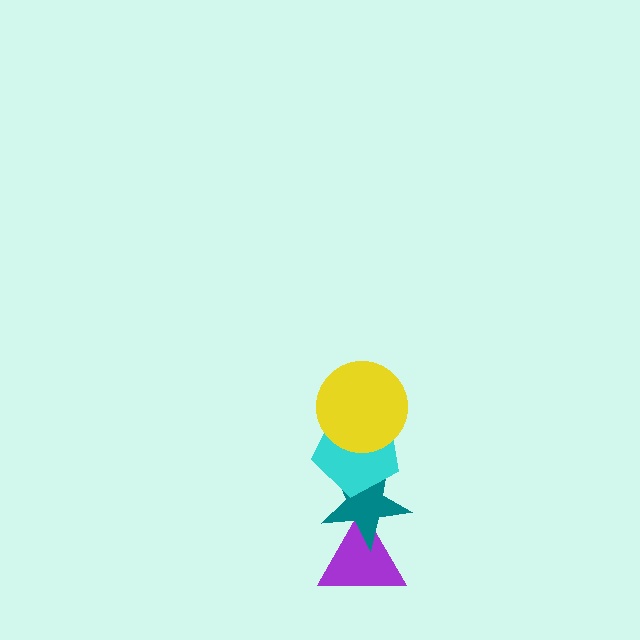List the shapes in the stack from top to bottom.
From top to bottom: the yellow circle, the cyan pentagon, the teal star, the purple triangle.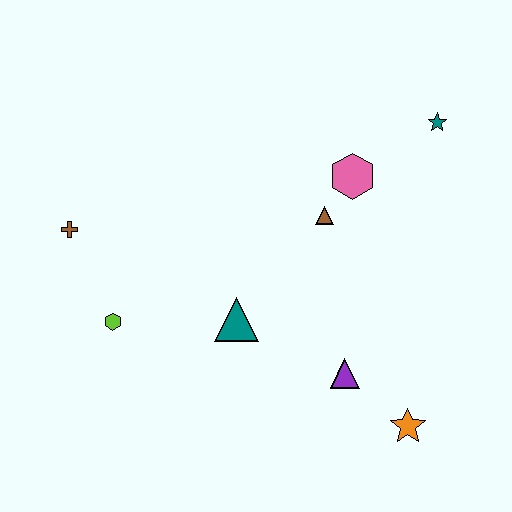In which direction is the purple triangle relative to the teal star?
The purple triangle is below the teal star.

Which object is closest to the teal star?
The pink hexagon is closest to the teal star.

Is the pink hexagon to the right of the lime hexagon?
Yes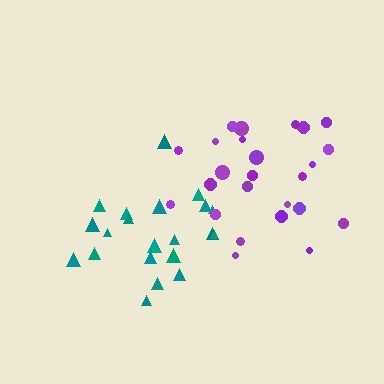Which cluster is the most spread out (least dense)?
Purple.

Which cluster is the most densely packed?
Teal.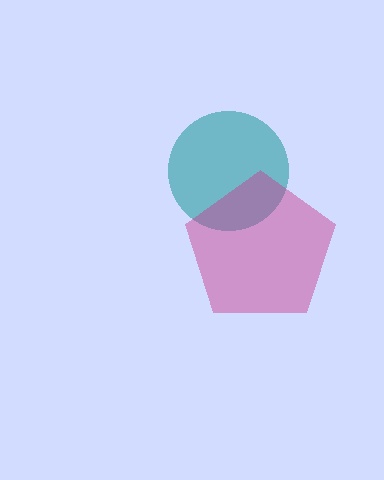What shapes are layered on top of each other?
The layered shapes are: a teal circle, a magenta pentagon.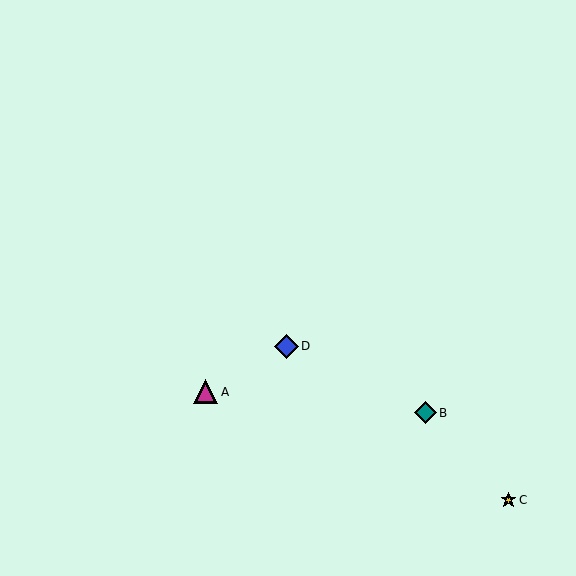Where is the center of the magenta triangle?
The center of the magenta triangle is at (206, 392).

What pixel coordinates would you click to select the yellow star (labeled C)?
Click at (508, 500) to select the yellow star C.